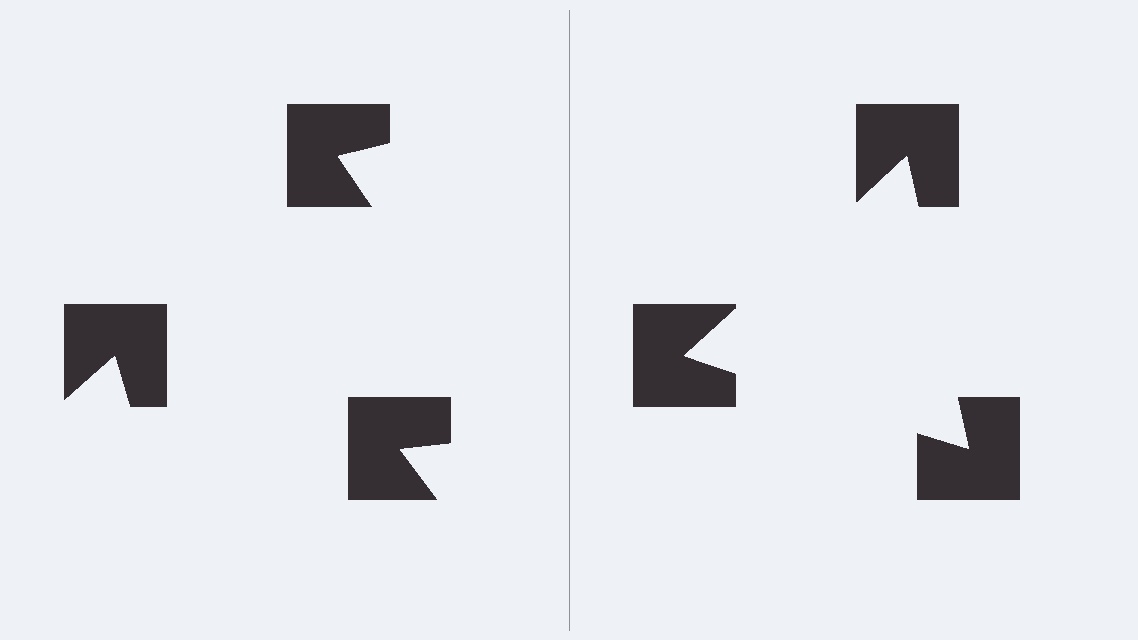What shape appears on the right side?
An illusory triangle.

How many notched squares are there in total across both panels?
6 — 3 on each side.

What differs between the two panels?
The notched squares are positioned identically on both sides; only the wedge orientations differ. On the right they align to a triangle; on the left they are misaligned.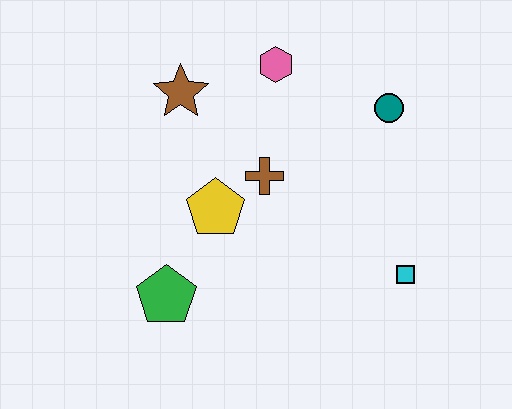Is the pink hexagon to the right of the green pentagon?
Yes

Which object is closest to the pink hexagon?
The brown star is closest to the pink hexagon.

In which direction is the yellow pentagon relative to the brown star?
The yellow pentagon is below the brown star.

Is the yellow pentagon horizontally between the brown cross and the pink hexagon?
No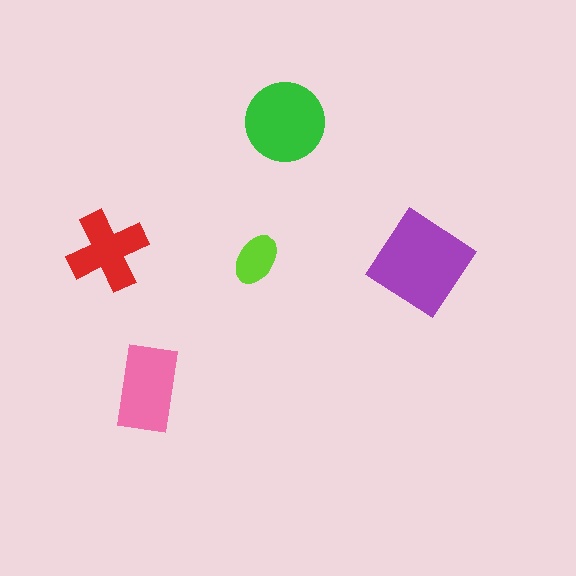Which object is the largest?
The purple diamond.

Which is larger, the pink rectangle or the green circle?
The green circle.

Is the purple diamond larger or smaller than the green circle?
Larger.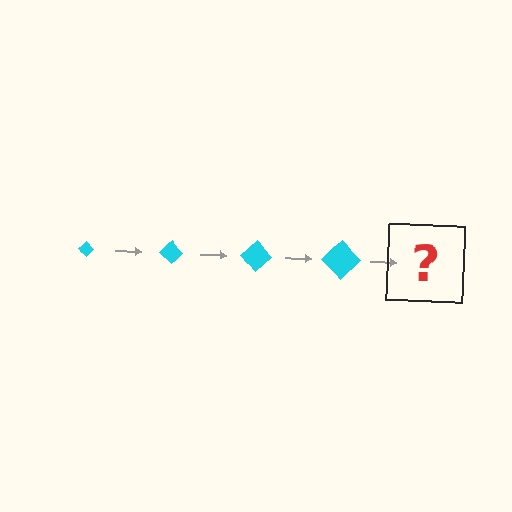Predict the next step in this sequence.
The next step is a cyan diamond, larger than the previous one.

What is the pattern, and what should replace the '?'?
The pattern is that the diamond gets progressively larger each step. The '?' should be a cyan diamond, larger than the previous one.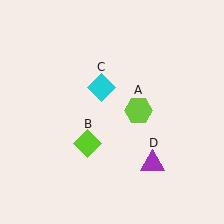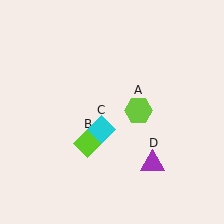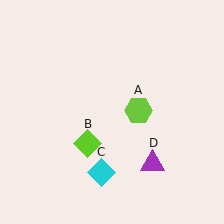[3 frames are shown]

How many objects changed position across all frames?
1 object changed position: cyan diamond (object C).